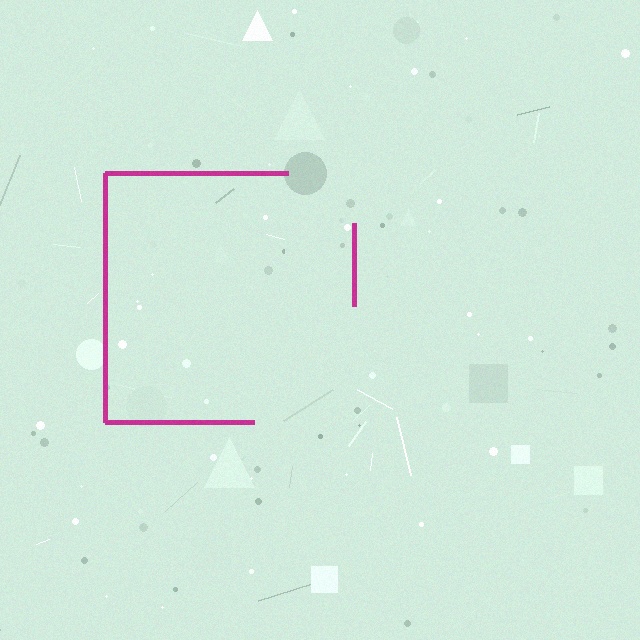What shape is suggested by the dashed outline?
The dashed outline suggests a square.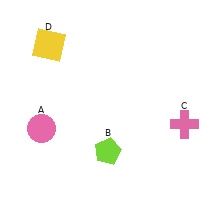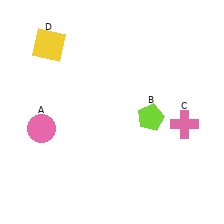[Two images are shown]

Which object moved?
The lime pentagon (B) moved right.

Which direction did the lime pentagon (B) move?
The lime pentagon (B) moved right.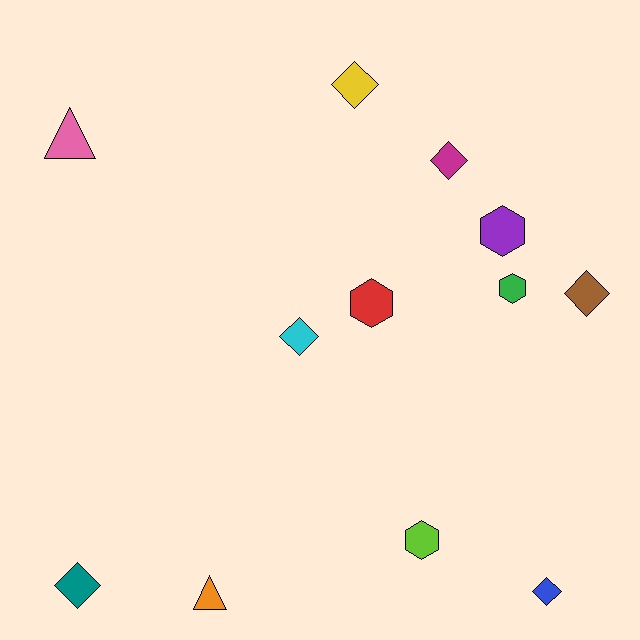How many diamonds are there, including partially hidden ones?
There are 6 diamonds.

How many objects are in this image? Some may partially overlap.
There are 12 objects.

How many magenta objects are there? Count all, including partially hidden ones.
There is 1 magenta object.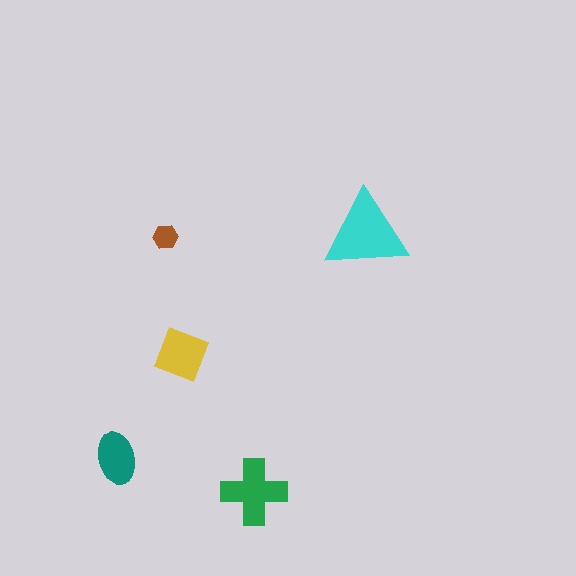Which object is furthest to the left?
The teal ellipse is leftmost.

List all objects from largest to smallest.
The cyan triangle, the green cross, the yellow diamond, the teal ellipse, the brown hexagon.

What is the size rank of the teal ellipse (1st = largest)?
4th.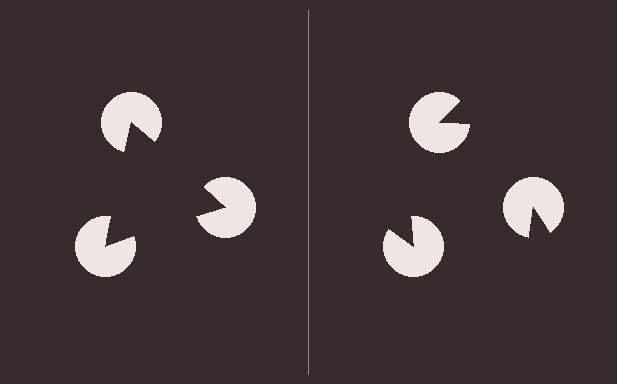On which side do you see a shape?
An illusory triangle appears on the left side. On the right side the wedge cuts are rotated, so no coherent shape forms.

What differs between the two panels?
The pac-man discs are positioned identically on both sides; only the wedge orientations differ. On the left they align to a triangle; on the right they are misaligned.